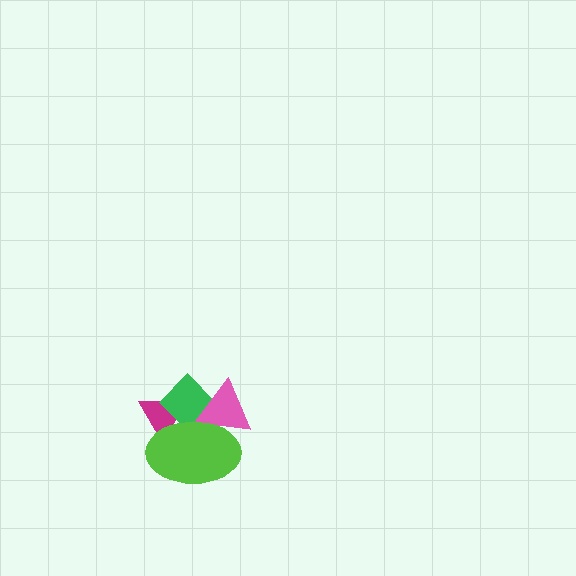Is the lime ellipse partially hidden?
No, no other shape covers it.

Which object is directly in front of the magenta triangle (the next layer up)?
The green diamond is directly in front of the magenta triangle.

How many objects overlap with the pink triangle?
2 objects overlap with the pink triangle.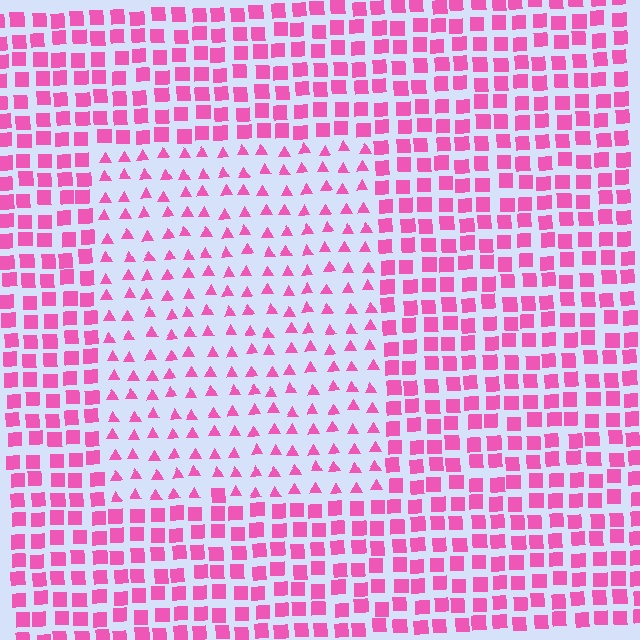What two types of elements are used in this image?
The image uses triangles inside the rectangle region and squares outside it.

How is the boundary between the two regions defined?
The boundary is defined by a change in element shape: triangles inside vs. squares outside. All elements share the same color and spacing.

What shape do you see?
I see a rectangle.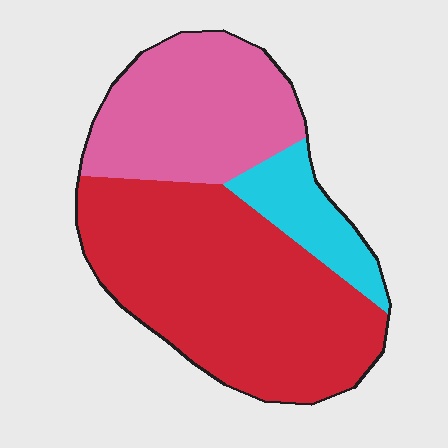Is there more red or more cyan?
Red.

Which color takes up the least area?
Cyan, at roughly 10%.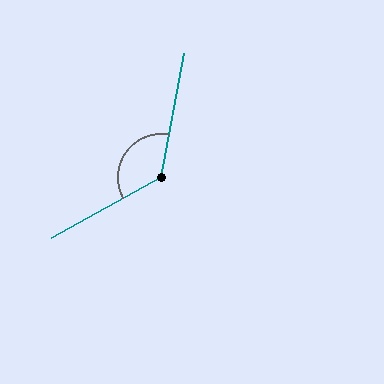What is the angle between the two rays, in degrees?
Approximately 129 degrees.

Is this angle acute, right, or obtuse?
It is obtuse.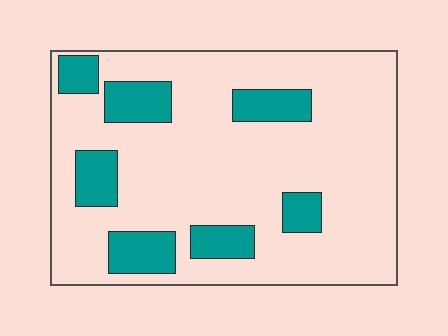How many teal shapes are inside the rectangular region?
7.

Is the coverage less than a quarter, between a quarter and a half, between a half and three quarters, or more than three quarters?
Less than a quarter.